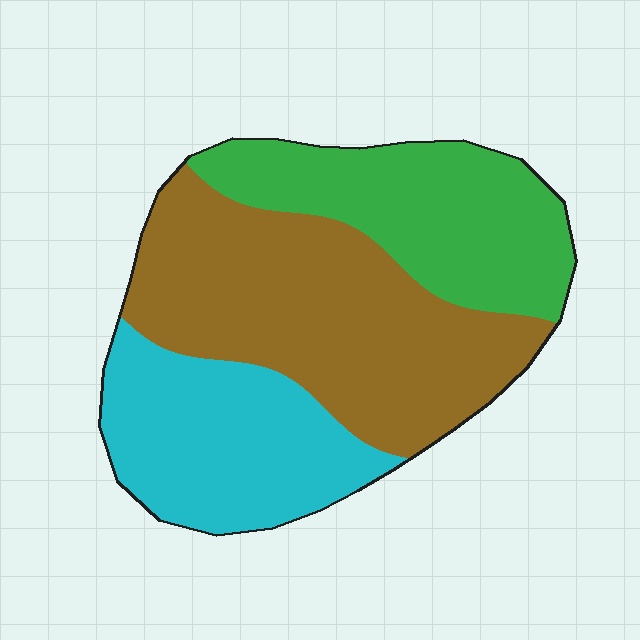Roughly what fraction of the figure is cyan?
Cyan takes up about one quarter (1/4) of the figure.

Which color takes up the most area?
Brown, at roughly 45%.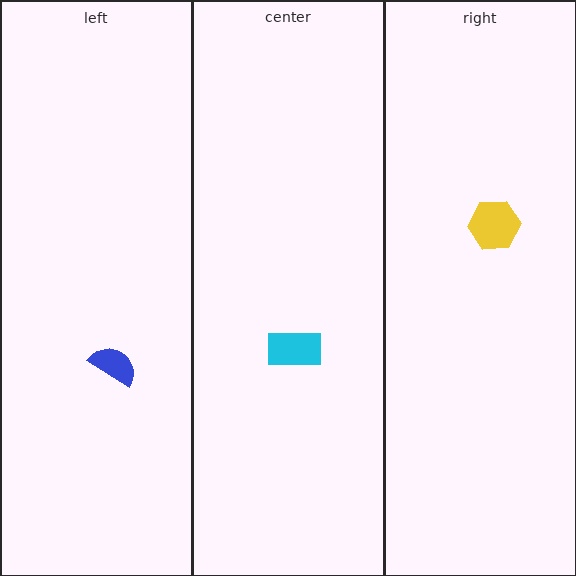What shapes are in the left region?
The blue semicircle.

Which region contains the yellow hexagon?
The right region.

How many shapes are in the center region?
1.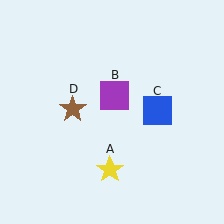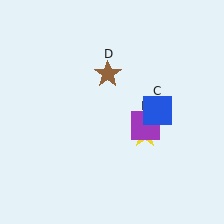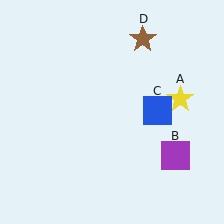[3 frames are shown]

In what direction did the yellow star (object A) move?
The yellow star (object A) moved up and to the right.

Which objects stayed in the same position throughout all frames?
Blue square (object C) remained stationary.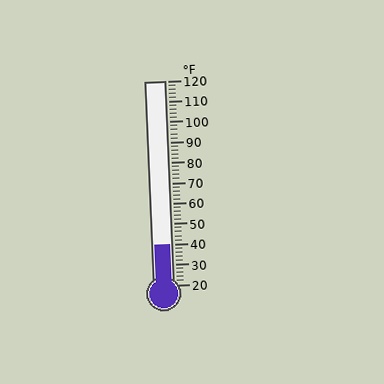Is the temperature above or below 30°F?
The temperature is above 30°F.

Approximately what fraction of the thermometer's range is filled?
The thermometer is filled to approximately 20% of its range.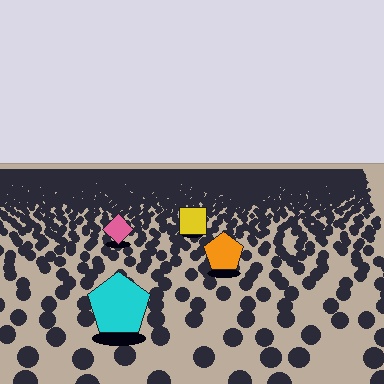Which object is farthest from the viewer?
The yellow square is farthest from the viewer. It appears smaller and the ground texture around it is denser.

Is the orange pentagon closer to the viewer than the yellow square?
Yes. The orange pentagon is closer — you can tell from the texture gradient: the ground texture is coarser near it.